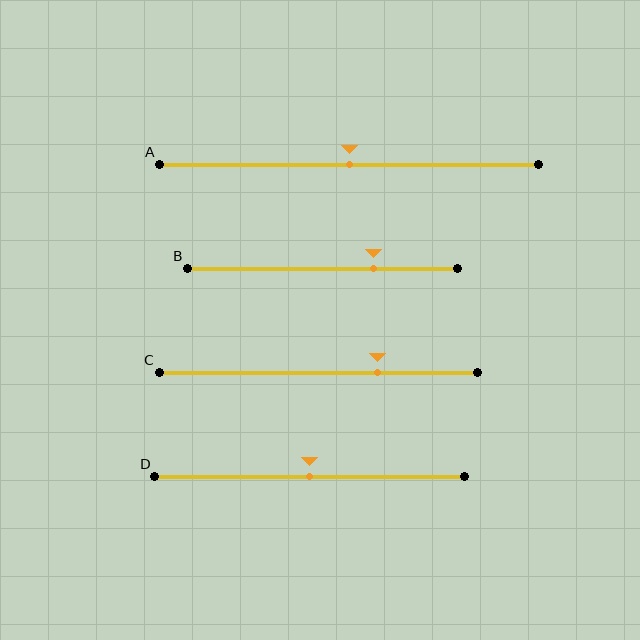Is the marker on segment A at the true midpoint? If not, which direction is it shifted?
Yes, the marker on segment A is at the true midpoint.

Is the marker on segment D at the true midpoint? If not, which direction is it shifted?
Yes, the marker on segment D is at the true midpoint.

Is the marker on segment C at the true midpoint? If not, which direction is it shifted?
No, the marker on segment C is shifted to the right by about 18% of the segment length.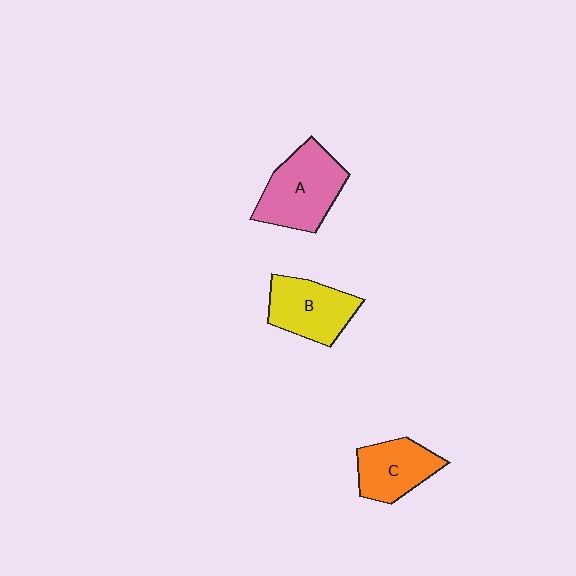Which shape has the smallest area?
Shape C (orange).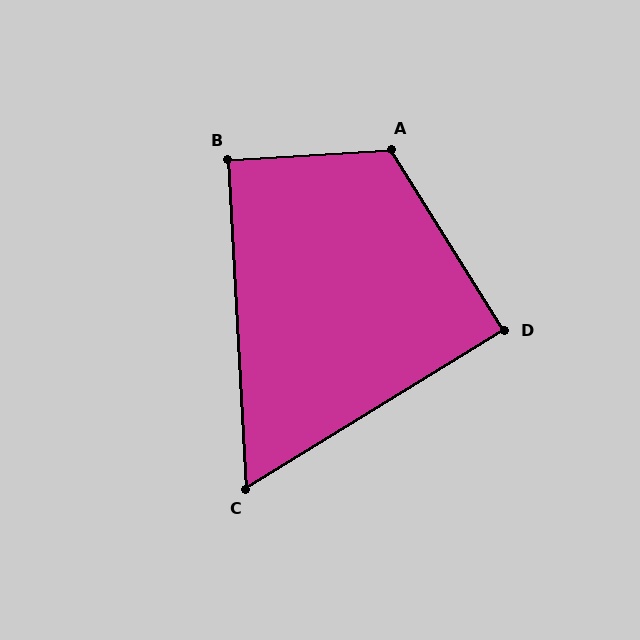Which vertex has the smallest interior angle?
C, at approximately 62 degrees.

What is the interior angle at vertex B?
Approximately 91 degrees (approximately right).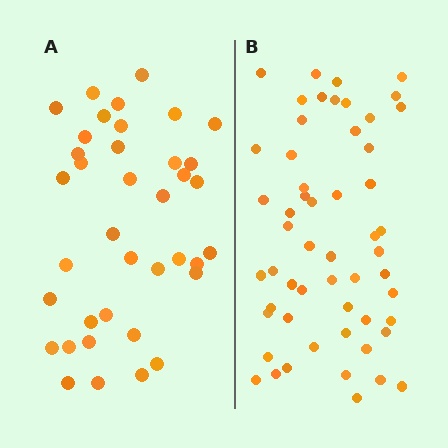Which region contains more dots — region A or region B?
Region B (the right region) has more dots.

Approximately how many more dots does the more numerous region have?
Region B has approximately 15 more dots than region A.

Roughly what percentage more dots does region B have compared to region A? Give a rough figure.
About 45% more.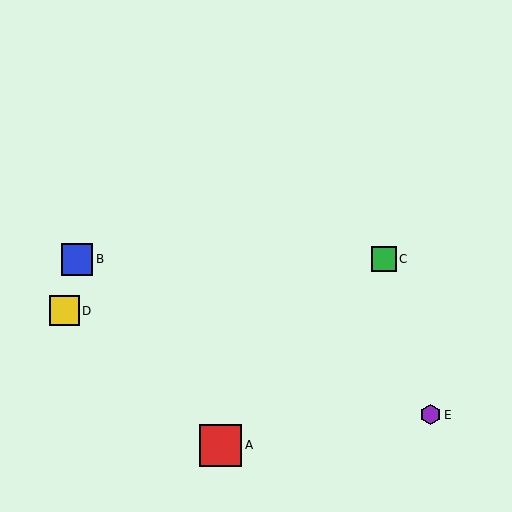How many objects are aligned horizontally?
2 objects (B, C) are aligned horizontally.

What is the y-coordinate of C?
Object C is at y≈259.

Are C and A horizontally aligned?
No, C is at y≈259 and A is at y≈445.